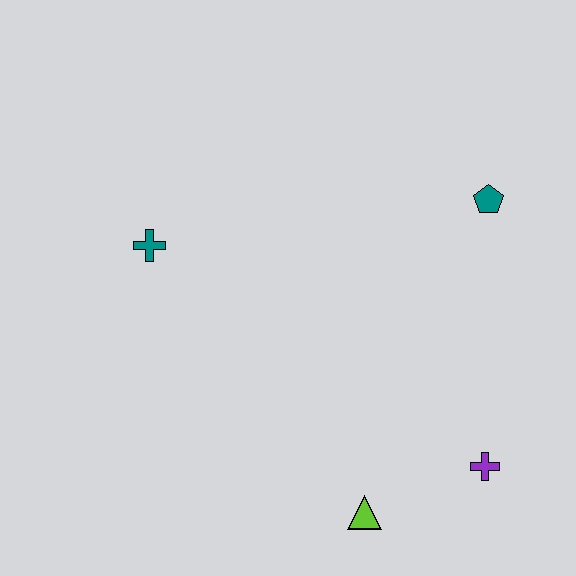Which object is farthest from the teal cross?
The purple cross is farthest from the teal cross.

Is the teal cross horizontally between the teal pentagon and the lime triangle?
No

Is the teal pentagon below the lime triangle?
No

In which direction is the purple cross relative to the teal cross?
The purple cross is to the right of the teal cross.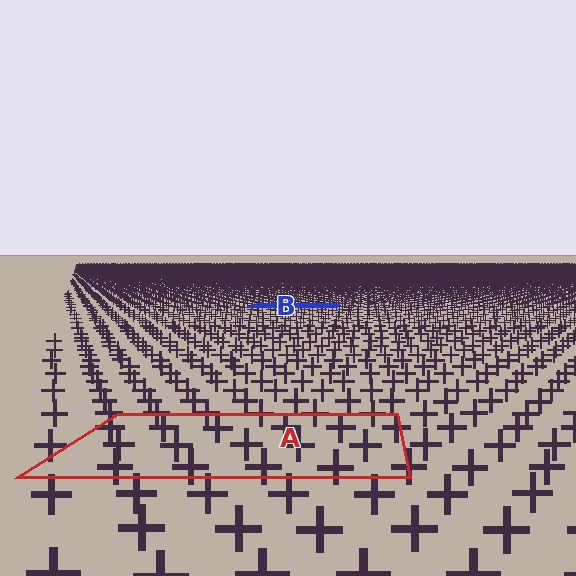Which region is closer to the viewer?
Region A is closer. The texture elements there are larger and more spread out.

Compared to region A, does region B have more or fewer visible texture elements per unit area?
Region B has more texture elements per unit area — they are packed more densely because it is farther away.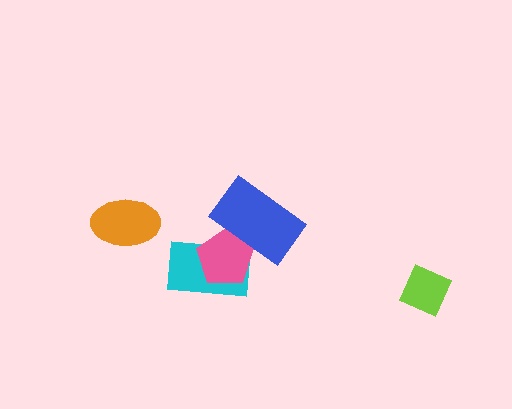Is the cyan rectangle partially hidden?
Yes, it is partially covered by another shape.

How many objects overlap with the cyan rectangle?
2 objects overlap with the cyan rectangle.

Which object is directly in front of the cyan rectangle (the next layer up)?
The pink pentagon is directly in front of the cyan rectangle.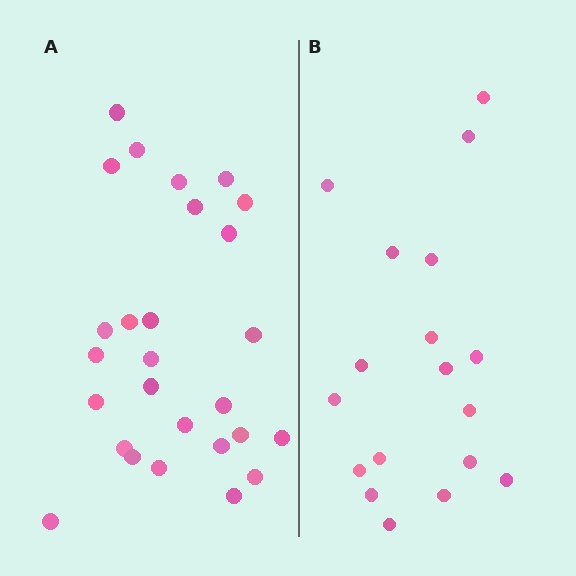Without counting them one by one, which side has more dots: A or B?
Region A (the left region) has more dots.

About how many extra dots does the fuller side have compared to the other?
Region A has roughly 8 or so more dots than region B.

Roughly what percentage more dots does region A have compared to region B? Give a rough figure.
About 50% more.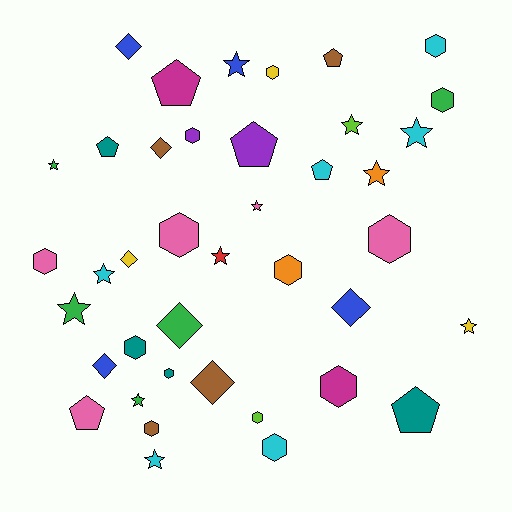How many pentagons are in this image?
There are 7 pentagons.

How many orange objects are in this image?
There are 2 orange objects.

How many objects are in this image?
There are 40 objects.